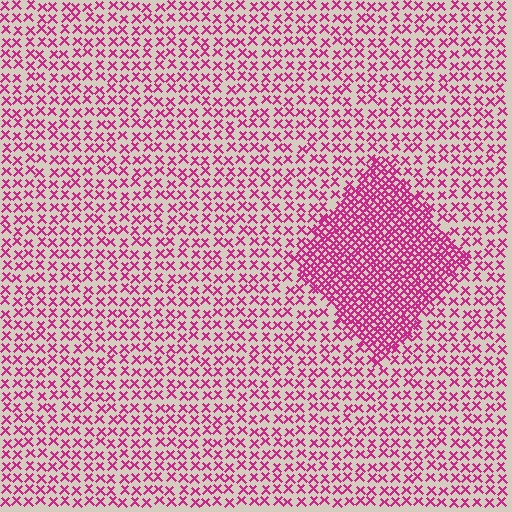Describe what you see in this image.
The image contains small magenta elements arranged at two different densities. A diamond-shaped region is visible where the elements are more densely packed than the surrounding area.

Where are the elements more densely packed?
The elements are more densely packed inside the diamond boundary.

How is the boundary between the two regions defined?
The boundary is defined by a change in element density (approximately 2.5x ratio). All elements are the same color, size, and shape.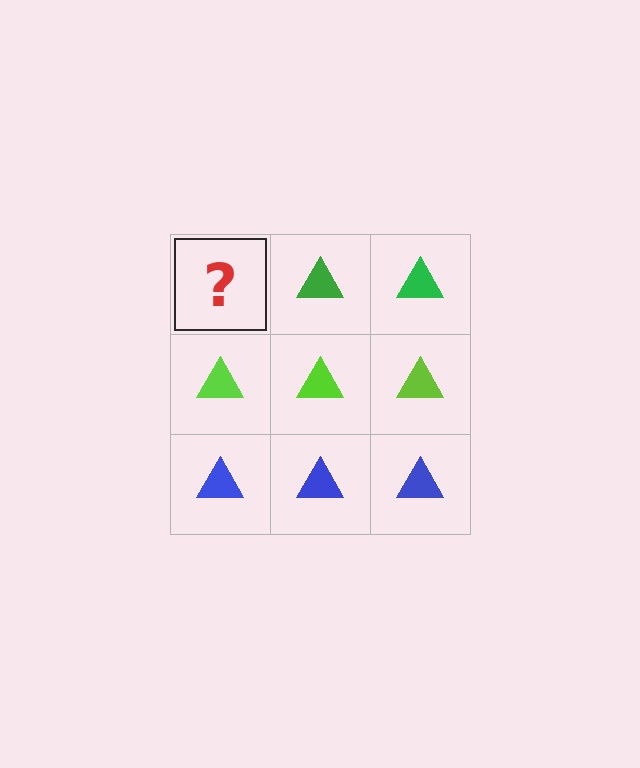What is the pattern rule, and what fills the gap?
The rule is that each row has a consistent color. The gap should be filled with a green triangle.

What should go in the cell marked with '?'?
The missing cell should contain a green triangle.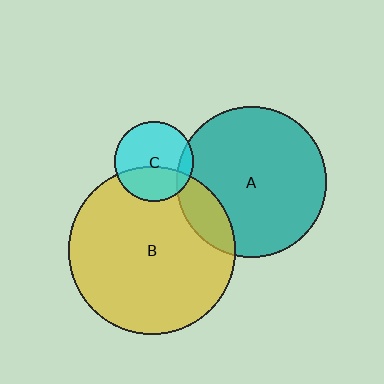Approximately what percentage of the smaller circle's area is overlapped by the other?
Approximately 15%.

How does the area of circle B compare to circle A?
Approximately 1.2 times.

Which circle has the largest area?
Circle B (yellow).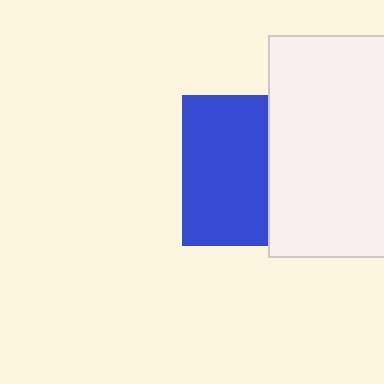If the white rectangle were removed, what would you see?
You would see the complete blue square.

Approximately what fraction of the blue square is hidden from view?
Roughly 43% of the blue square is hidden behind the white rectangle.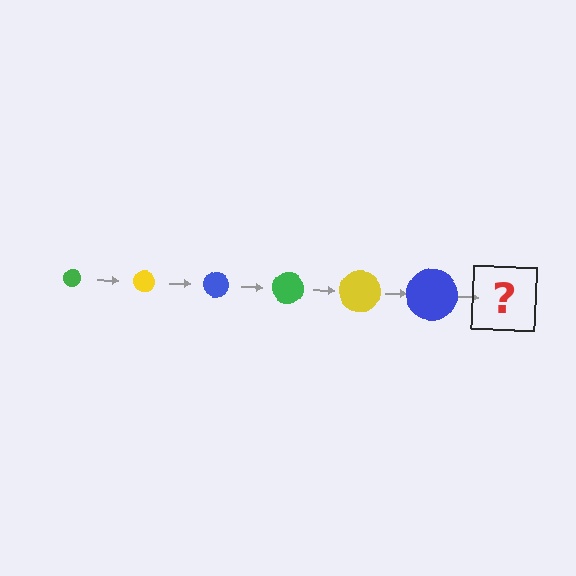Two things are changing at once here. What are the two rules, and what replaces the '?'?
The two rules are that the circle grows larger each step and the color cycles through green, yellow, and blue. The '?' should be a green circle, larger than the previous one.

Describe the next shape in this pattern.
It should be a green circle, larger than the previous one.